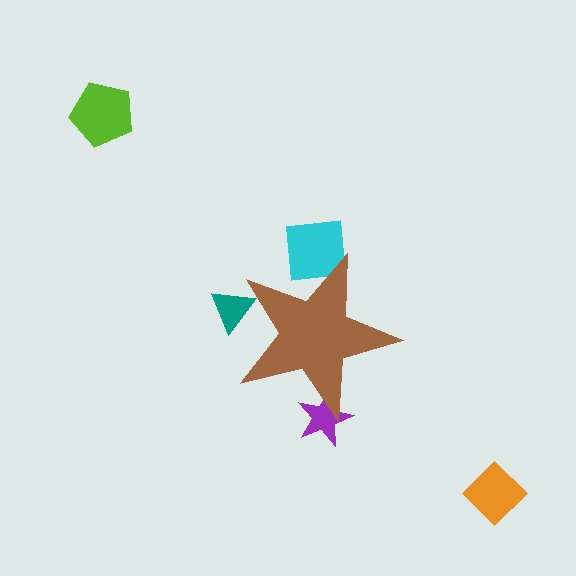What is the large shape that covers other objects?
A brown star.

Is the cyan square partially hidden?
Yes, the cyan square is partially hidden behind the brown star.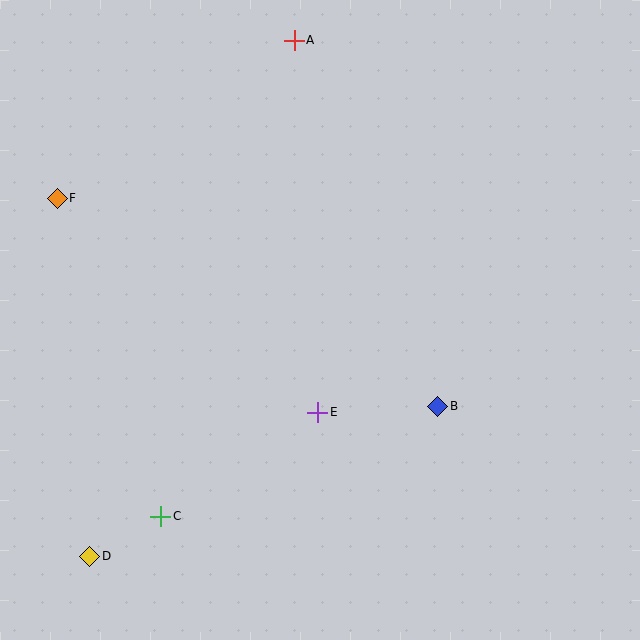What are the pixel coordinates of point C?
Point C is at (161, 516).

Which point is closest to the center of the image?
Point E at (318, 412) is closest to the center.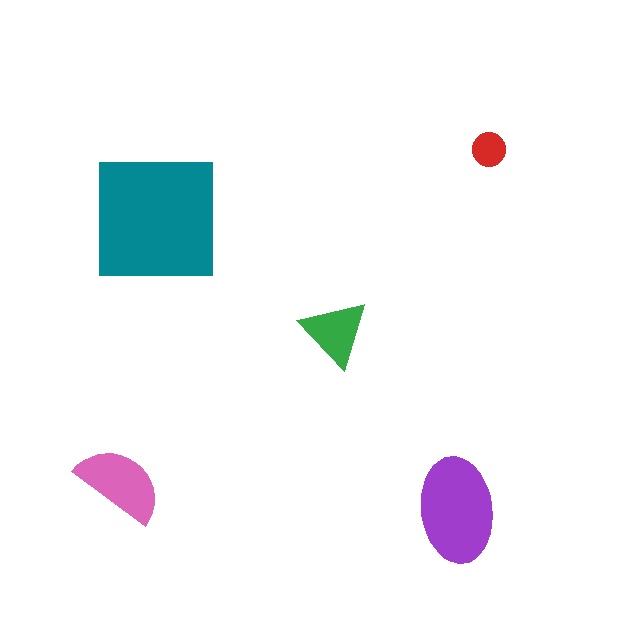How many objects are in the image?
There are 5 objects in the image.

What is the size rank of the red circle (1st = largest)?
5th.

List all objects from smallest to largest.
The red circle, the green triangle, the pink semicircle, the purple ellipse, the teal square.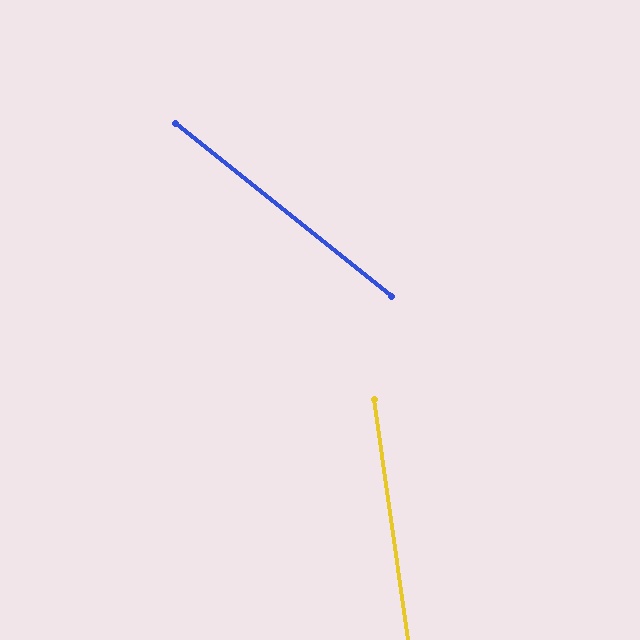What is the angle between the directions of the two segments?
Approximately 43 degrees.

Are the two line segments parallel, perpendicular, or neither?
Neither parallel nor perpendicular — they differ by about 43°.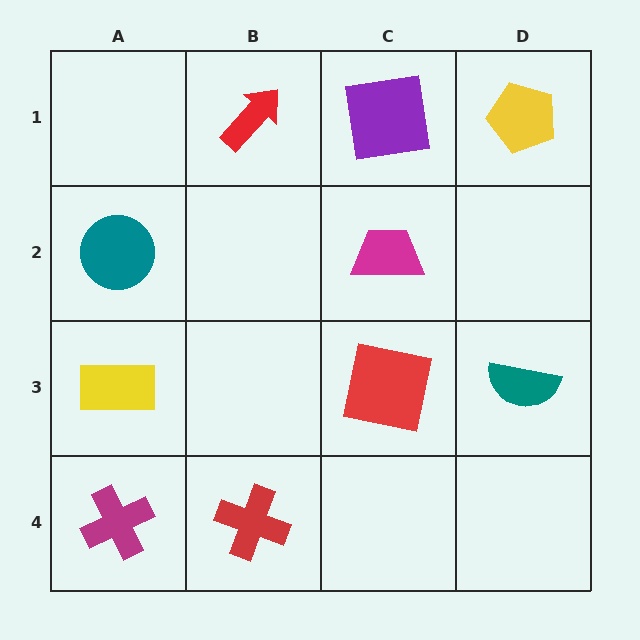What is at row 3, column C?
A red square.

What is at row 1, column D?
A yellow pentagon.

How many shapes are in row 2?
2 shapes.